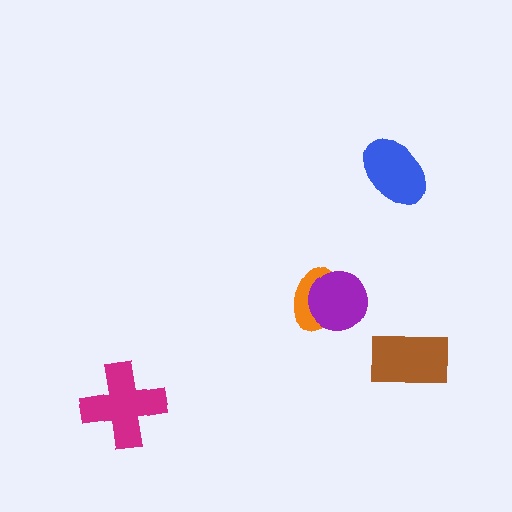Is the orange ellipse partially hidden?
Yes, it is partially covered by another shape.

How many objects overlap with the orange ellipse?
1 object overlaps with the orange ellipse.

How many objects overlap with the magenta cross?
0 objects overlap with the magenta cross.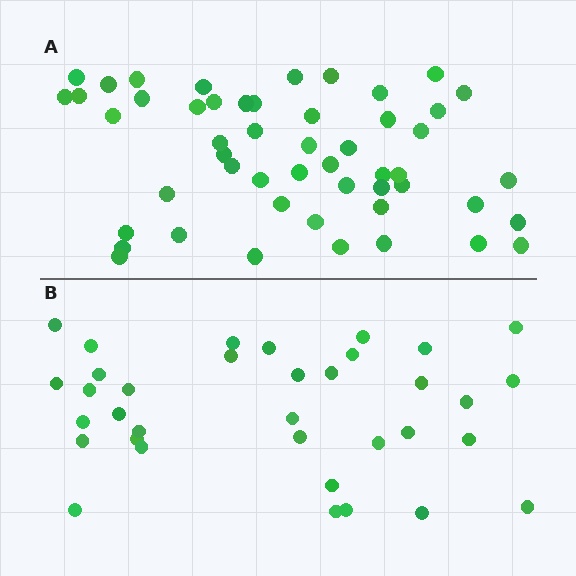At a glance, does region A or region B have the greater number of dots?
Region A (the top region) has more dots.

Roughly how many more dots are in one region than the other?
Region A has approximately 15 more dots than region B.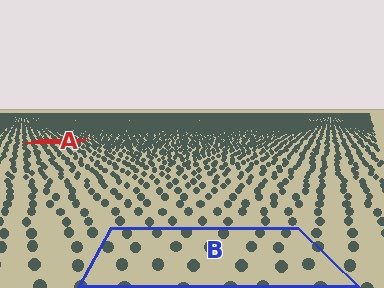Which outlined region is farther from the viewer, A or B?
Region A is farther from the viewer — the texture elements inside it appear smaller and more densely packed.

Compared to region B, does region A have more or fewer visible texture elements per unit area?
Region A has more texture elements per unit area — they are packed more densely because it is farther away.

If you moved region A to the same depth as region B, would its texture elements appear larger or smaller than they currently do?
They would appear larger. At a closer depth, the same texture elements are projected at a bigger on-screen size.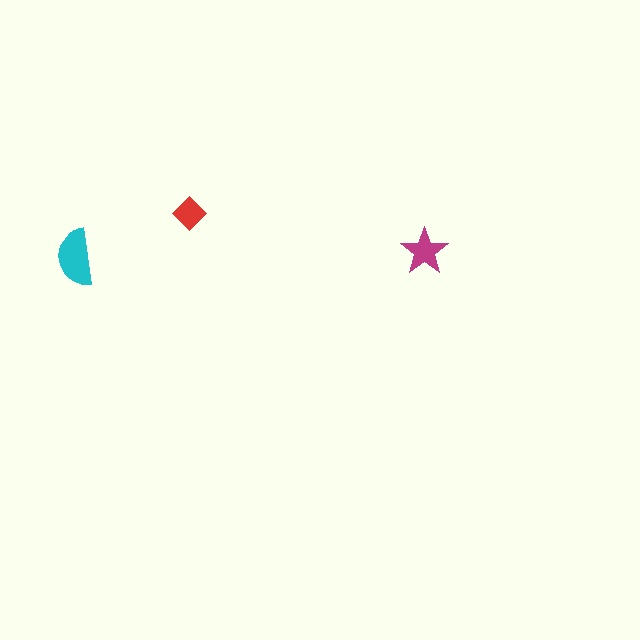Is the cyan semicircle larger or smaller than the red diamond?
Larger.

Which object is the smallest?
The red diamond.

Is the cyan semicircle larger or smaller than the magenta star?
Larger.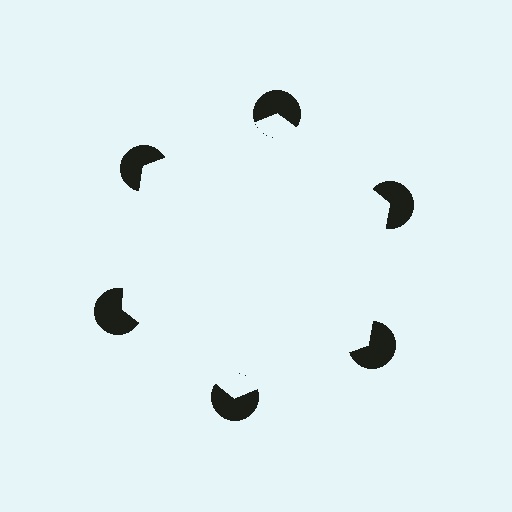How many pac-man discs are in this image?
There are 6 — one at each vertex of the illusory hexagon.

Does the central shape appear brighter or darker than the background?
It typically appears slightly brighter than the background, even though no actual brightness change is drawn.